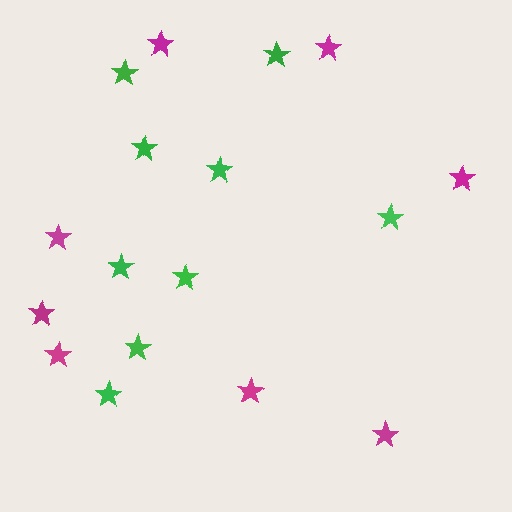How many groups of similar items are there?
There are 2 groups: one group of magenta stars (8) and one group of green stars (9).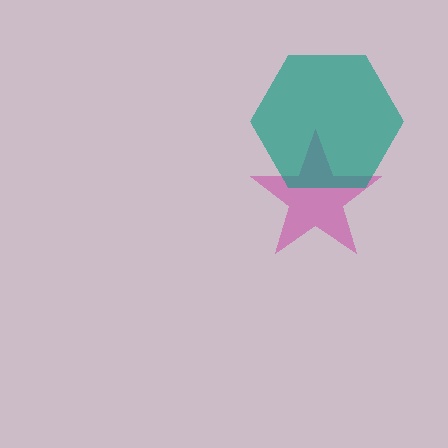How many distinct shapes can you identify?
There are 2 distinct shapes: a magenta star, a teal hexagon.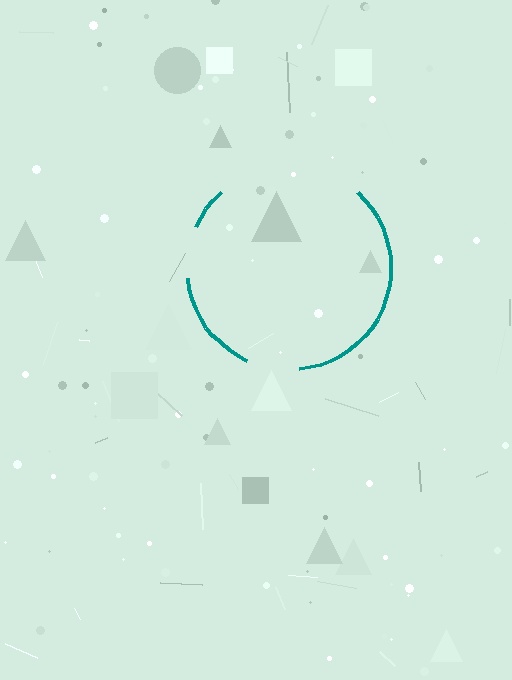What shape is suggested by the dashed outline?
The dashed outline suggests a circle.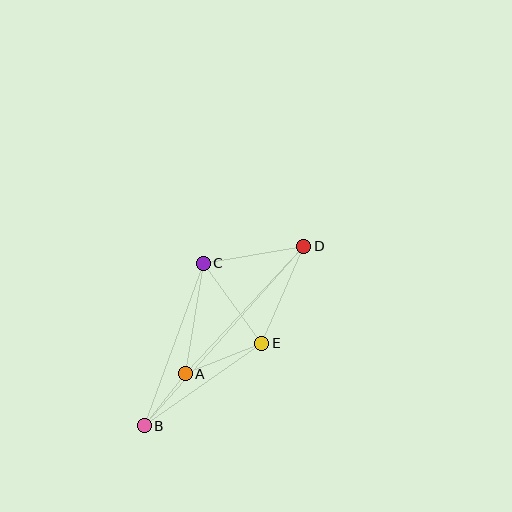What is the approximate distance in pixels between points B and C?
The distance between B and C is approximately 173 pixels.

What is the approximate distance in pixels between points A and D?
The distance between A and D is approximately 174 pixels.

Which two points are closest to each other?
Points A and B are closest to each other.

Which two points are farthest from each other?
Points B and D are farthest from each other.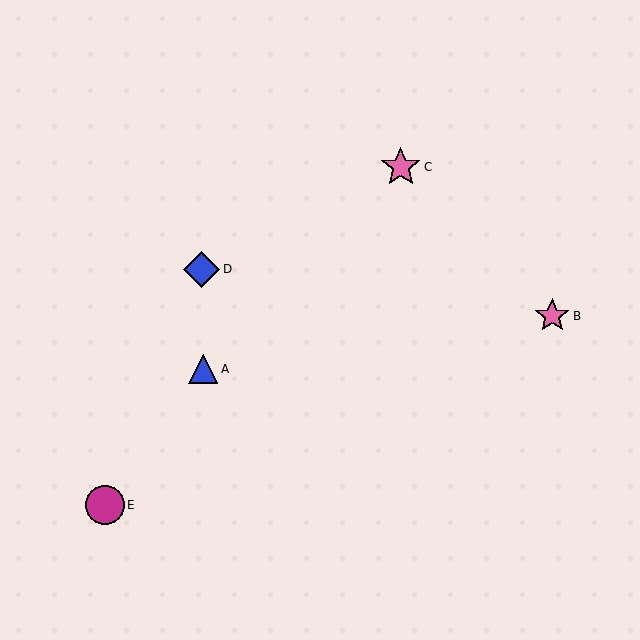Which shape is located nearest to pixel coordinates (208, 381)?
The blue triangle (labeled A) at (203, 369) is nearest to that location.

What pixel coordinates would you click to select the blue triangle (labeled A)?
Click at (203, 369) to select the blue triangle A.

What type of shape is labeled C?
Shape C is a pink star.